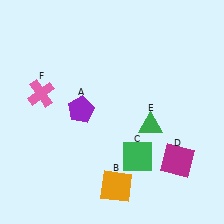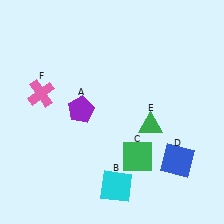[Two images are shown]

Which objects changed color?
B changed from orange to cyan. D changed from magenta to blue.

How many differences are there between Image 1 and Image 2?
There are 2 differences between the two images.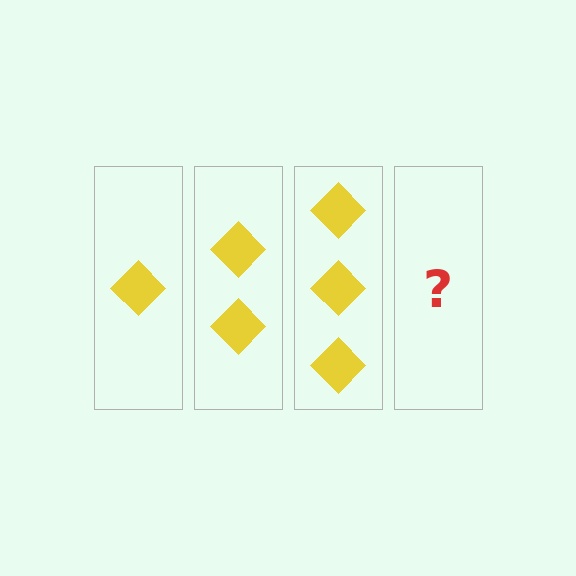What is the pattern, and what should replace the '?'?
The pattern is that each step adds one more diamond. The '?' should be 4 diamonds.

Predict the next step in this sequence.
The next step is 4 diamonds.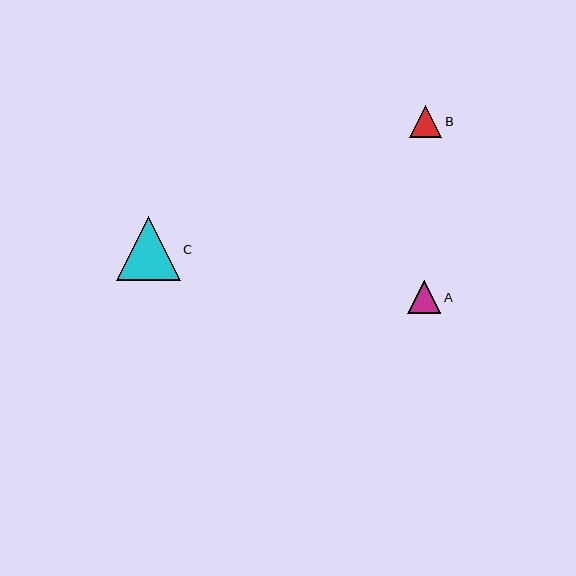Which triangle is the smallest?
Triangle B is the smallest with a size of approximately 32 pixels.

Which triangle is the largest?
Triangle C is the largest with a size of approximately 64 pixels.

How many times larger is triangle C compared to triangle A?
Triangle C is approximately 1.9 times the size of triangle A.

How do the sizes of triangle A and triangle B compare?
Triangle A and triangle B are approximately the same size.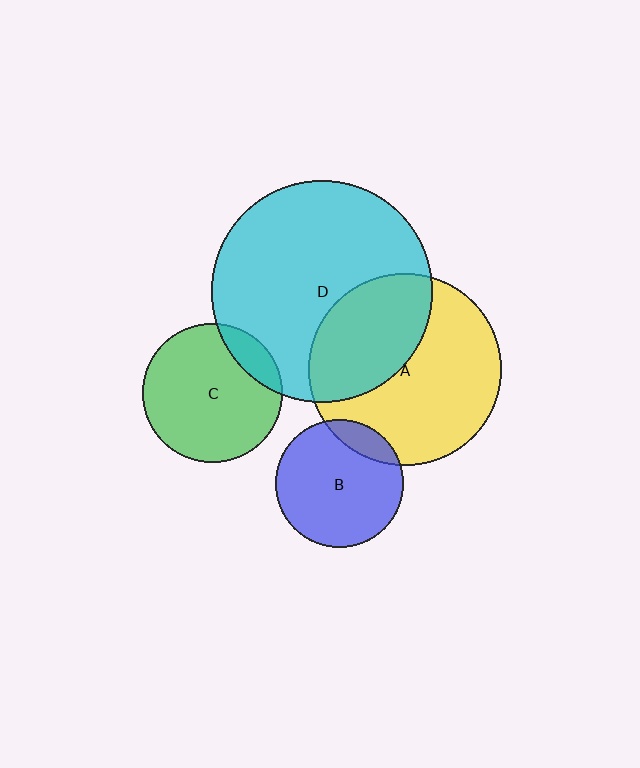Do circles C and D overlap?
Yes.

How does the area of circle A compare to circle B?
Approximately 2.2 times.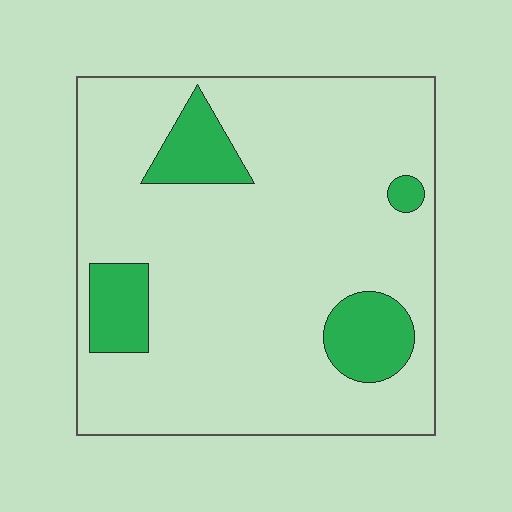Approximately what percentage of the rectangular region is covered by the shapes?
Approximately 15%.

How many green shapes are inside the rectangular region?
4.